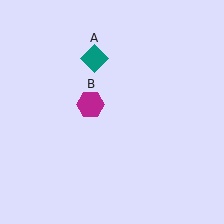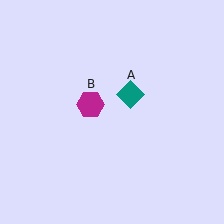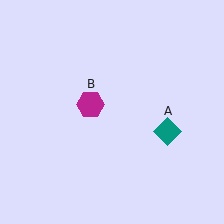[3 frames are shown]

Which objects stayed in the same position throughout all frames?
Magenta hexagon (object B) remained stationary.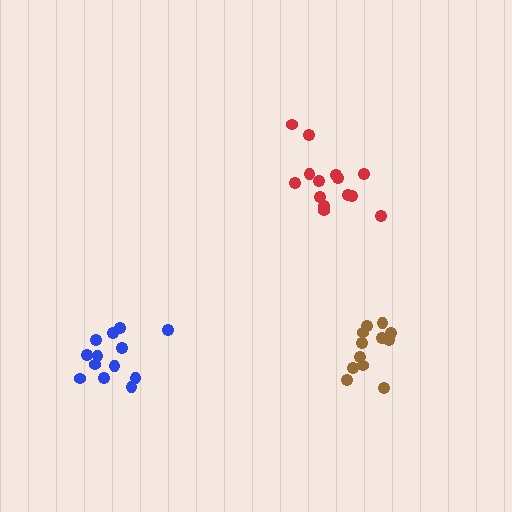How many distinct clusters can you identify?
There are 3 distinct clusters.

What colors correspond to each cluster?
The clusters are colored: brown, red, blue.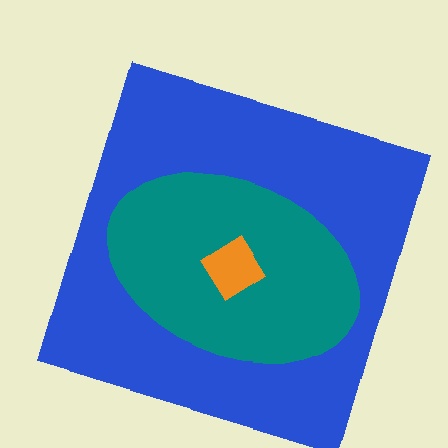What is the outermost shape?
The blue square.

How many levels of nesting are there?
3.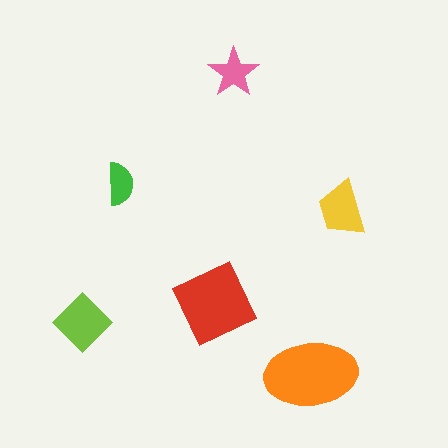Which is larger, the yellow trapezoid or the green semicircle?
The yellow trapezoid.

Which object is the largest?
The orange ellipse.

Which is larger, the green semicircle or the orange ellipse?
The orange ellipse.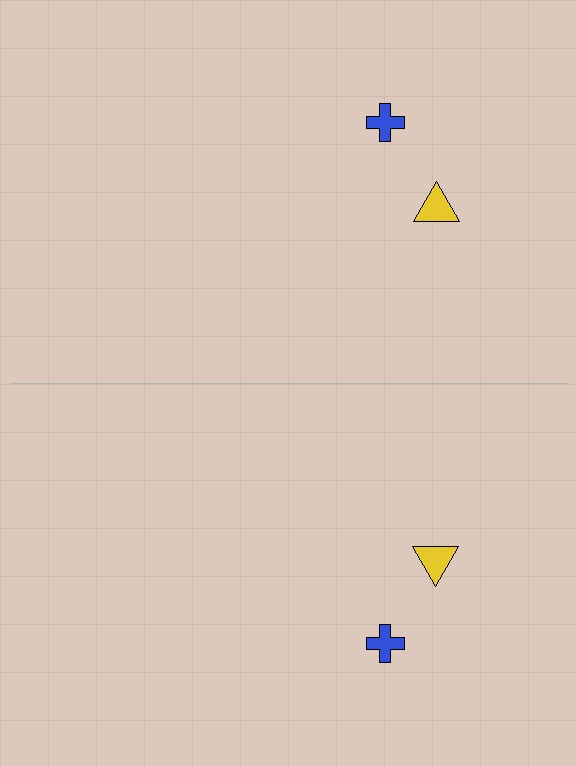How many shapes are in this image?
There are 4 shapes in this image.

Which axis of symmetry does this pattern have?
The pattern has a horizontal axis of symmetry running through the center of the image.